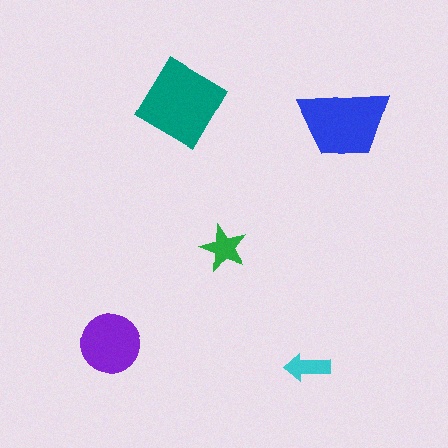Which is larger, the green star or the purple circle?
The purple circle.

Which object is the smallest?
The cyan arrow.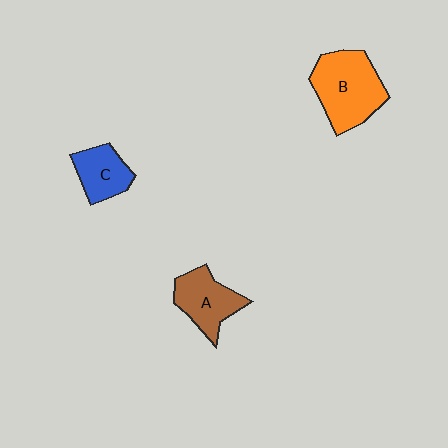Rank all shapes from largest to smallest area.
From largest to smallest: B (orange), A (brown), C (blue).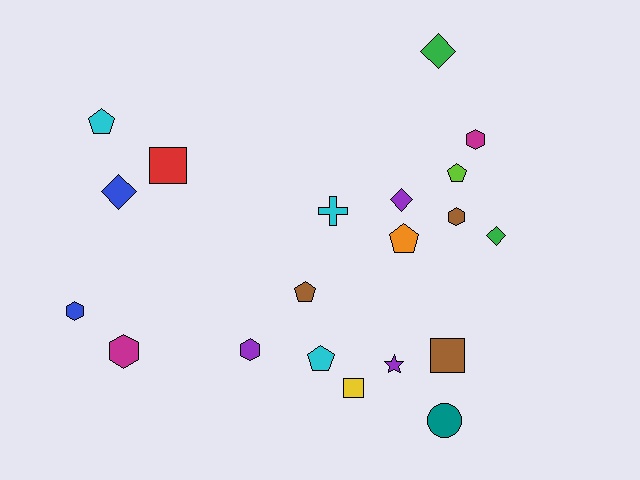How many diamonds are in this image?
There are 4 diamonds.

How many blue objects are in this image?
There are 2 blue objects.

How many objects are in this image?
There are 20 objects.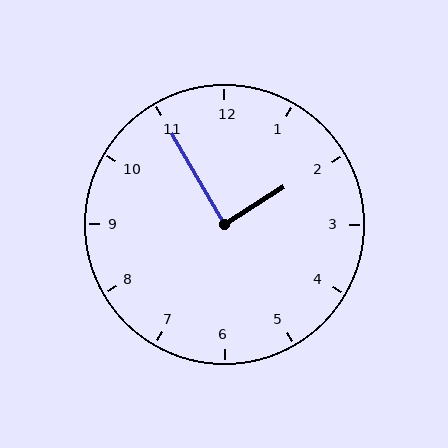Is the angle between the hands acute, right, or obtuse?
It is right.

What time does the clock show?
1:55.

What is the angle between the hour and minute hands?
Approximately 88 degrees.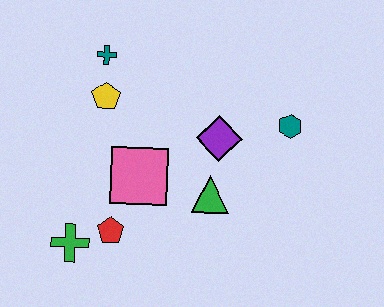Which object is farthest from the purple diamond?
The green cross is farthest from the purple diamond.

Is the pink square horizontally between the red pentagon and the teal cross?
No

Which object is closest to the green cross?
The red pentagon is closest to the green cross.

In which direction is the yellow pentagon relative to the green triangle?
The yellow pentagon is to the left of the green triangle.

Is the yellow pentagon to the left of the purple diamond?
Yes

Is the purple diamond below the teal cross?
Yes